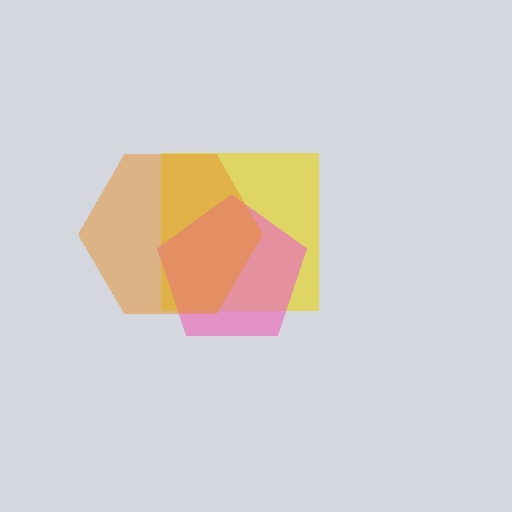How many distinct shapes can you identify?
There are 3 distinct shapes: a yellow square, a pink pentagon, an orange hexagon.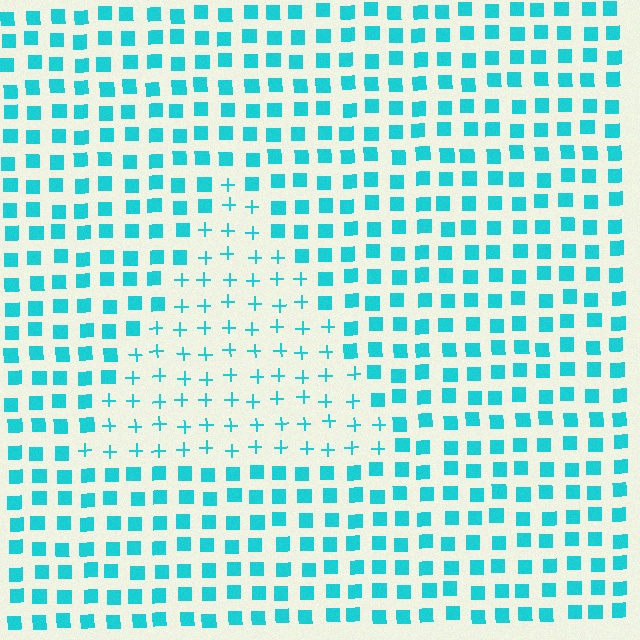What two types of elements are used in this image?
The image uses plus signs inside the triangle region and squares outside it.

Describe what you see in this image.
The image is filled with small cyan elements arranged in a uniform grid. A triangle-shaped region contains plus signs, while the surrounding area contains squares. The boundary is defined purely by the change in element shape.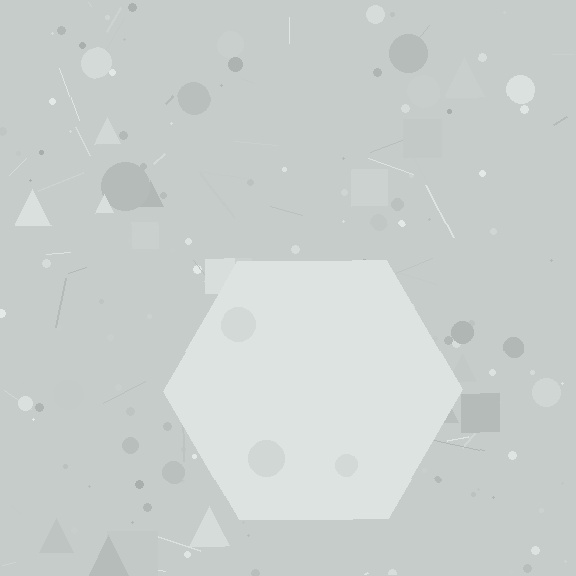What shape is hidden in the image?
A hexagon is hidden in the image.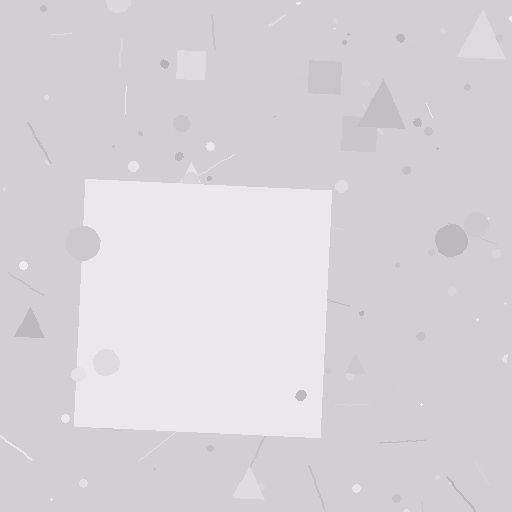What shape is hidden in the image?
A square is hidden in the image.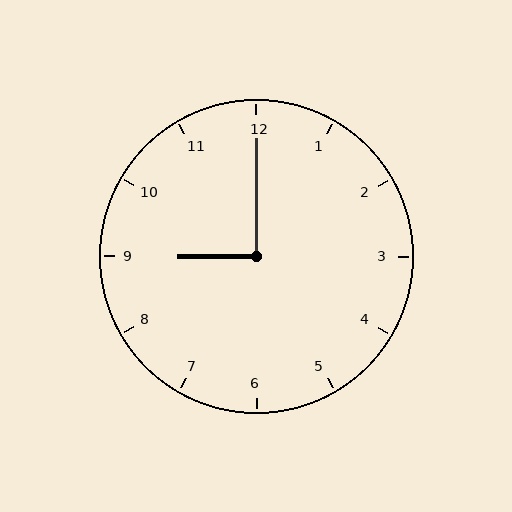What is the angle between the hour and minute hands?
Approximately 90 degrees.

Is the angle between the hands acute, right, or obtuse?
It is right.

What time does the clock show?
9:00.